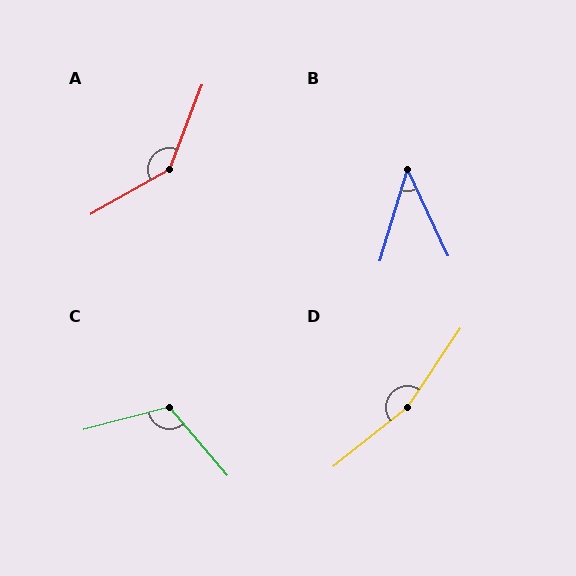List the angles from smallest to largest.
B (42°), C (115°), A (141°), D (163°).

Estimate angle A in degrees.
Approximately 141 degrees.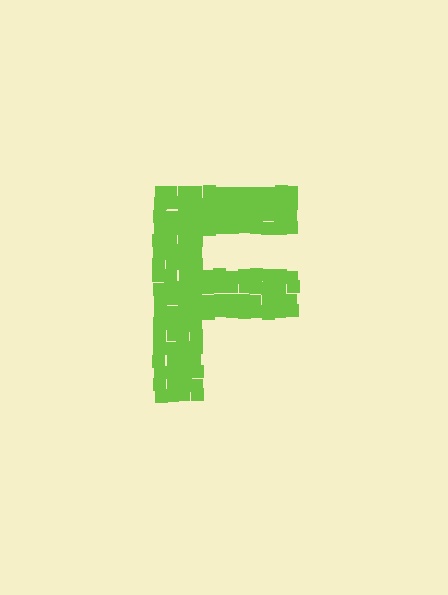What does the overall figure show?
The overall figure shows the letter F.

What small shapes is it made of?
It is made of small squares.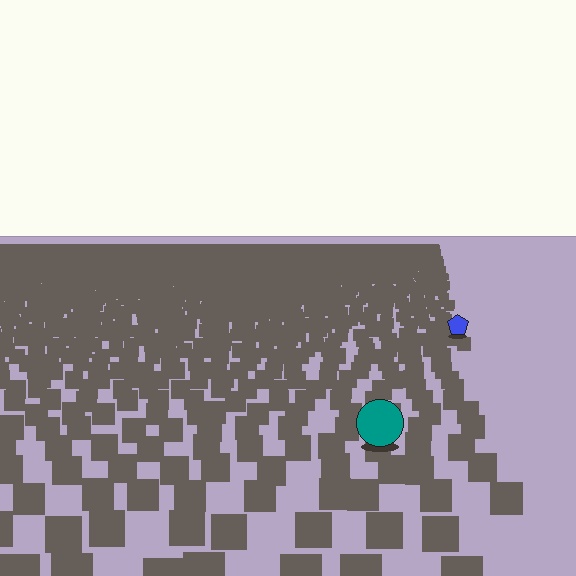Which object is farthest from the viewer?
The blue pentagon is farthest from the viewer. It appears smaller and the ground texture around it is denser.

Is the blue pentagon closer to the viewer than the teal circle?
No. The teal circle is closer — you can tell from the texture gradient: the ground texture is coarser near it.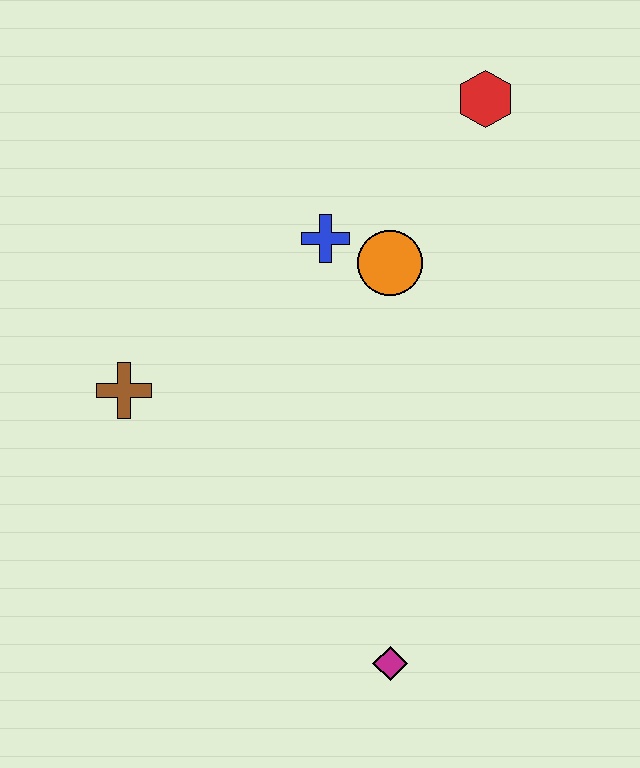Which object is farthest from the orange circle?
The magenta diamond is farthest from the orange circle.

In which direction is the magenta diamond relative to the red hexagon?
The magenta diamond is below the red hexagon.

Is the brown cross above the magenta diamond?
Yes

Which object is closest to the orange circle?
The blue cross is closest to the orange circle.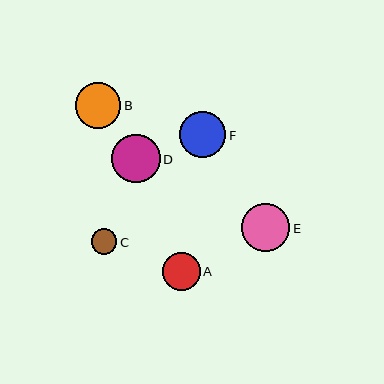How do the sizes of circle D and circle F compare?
Circle D and circle F are approximately the same size.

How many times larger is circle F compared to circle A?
Circle F is approximately 1.2 times the size of circle A.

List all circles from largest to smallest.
From largest to smallest: D, E, F, B, A, C.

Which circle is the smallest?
Circle C is the smallest with a size of approximately 26 pixels.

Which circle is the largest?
Circle D is the largest with a size of approximately 49 pixels.